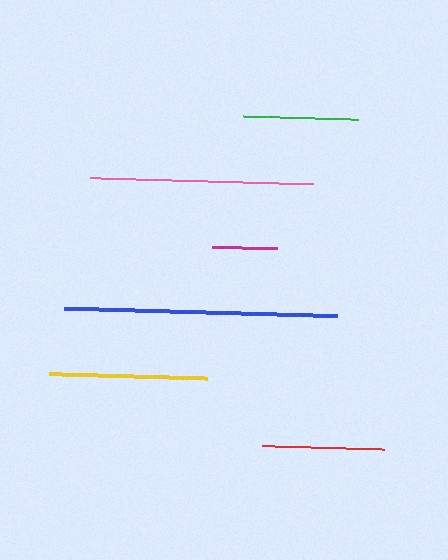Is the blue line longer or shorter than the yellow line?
The blue line is longer than the yellow line.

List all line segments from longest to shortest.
From longest to shortest: blue, pink, yellow, red, green, magenta.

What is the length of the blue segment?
The blue segment is approximately 273 pixels long.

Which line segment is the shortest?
The magenta line is the shortest at approximately 64 pixels.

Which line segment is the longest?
The blue line is the longest at approximately 273 pixels.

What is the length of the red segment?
The red segment is approximately 122 pixels long.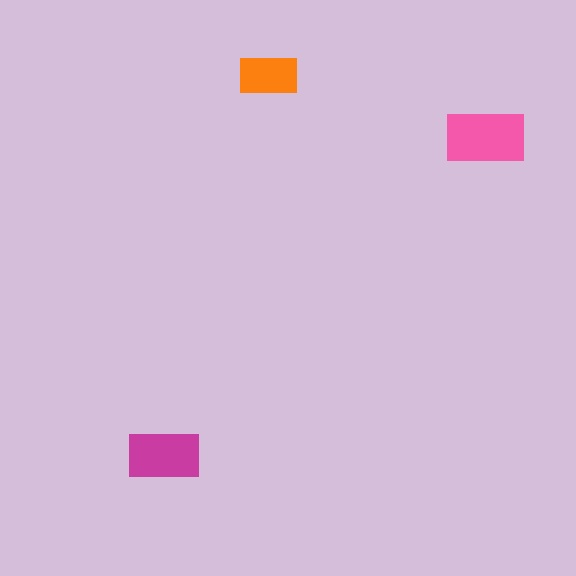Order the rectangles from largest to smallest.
the pink one, the magenta one, the orange one.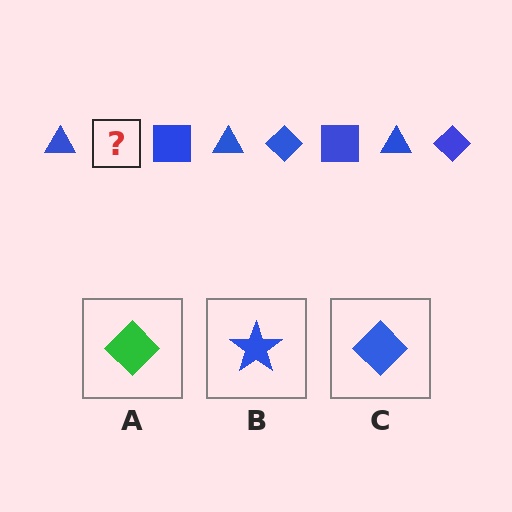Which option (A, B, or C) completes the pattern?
C.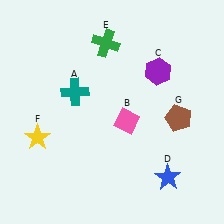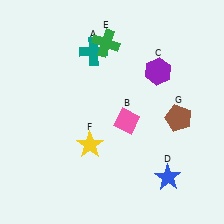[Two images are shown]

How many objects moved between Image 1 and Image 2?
2 objects moved between the two images.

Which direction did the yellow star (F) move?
The yellow star (F) moved right.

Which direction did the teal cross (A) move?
The teal cross (A) moved up.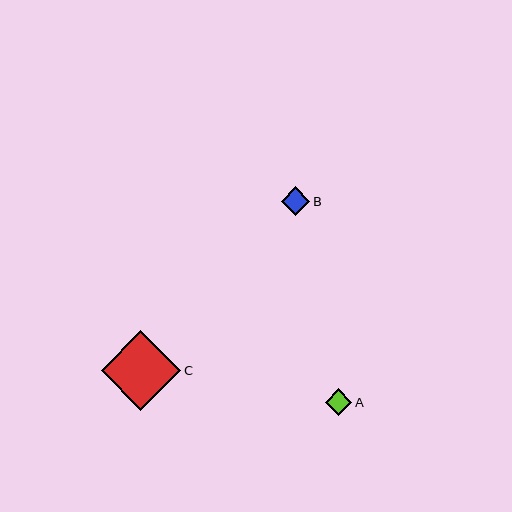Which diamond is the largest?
Diamond C is the largest with a size of approximately 80 pixels.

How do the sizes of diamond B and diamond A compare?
Diamond B and diamond A are approximately the same size.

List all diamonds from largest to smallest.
From largest to smallest: C, B, A.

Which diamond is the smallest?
Diamond A is the smallest with a size of approximately 27 pixels.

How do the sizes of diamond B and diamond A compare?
Diamond B and diamond A are approximately the same size.